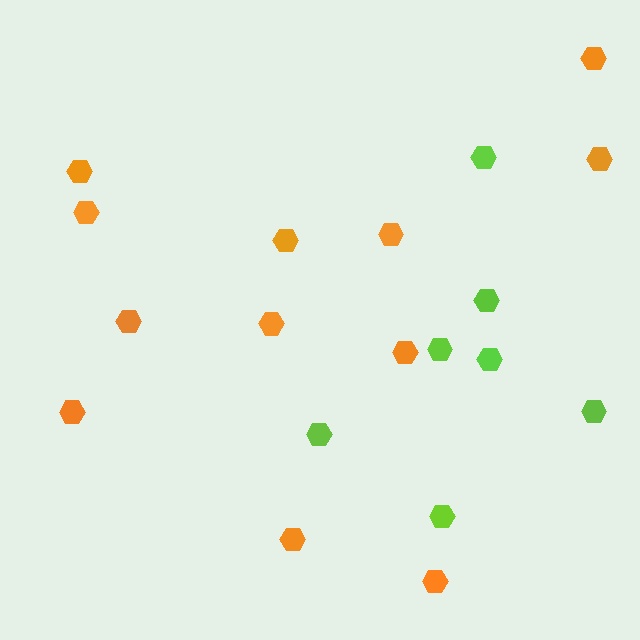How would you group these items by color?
There are 2 groups: one group of lime hexagons (7) and one group of orange hexagons (12).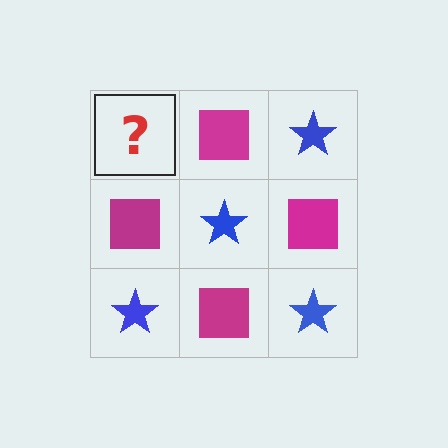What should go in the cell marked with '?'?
The missing cell should contain a blue star.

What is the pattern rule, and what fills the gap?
The rule is that it alternates blue star and magenta square in a checkerboard pattern. The gap should be filled with a blue star.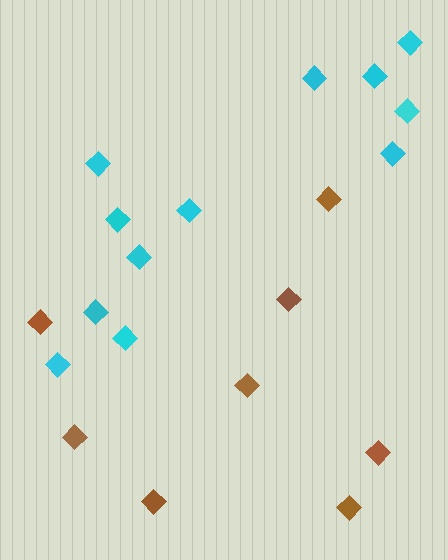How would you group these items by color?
There are 2 groups: one group of cyan diamonds (12) and one group of brown diamonds (8).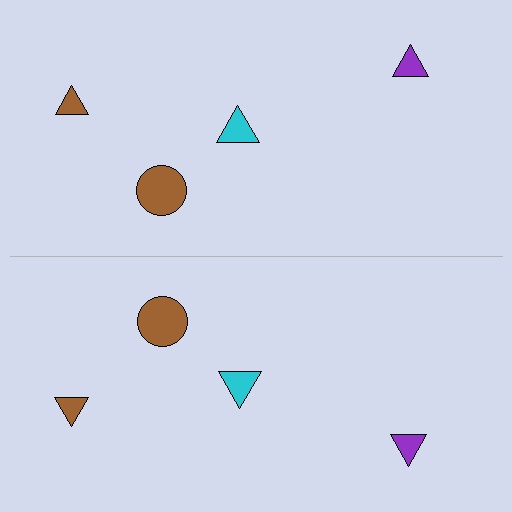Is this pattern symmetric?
Yes, this pattern has bilateral (reflection) symmetry.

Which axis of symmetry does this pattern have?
The pattern has a horizontal axis of symmetry running through the center of the image.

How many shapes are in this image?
There are 8 shapes in this image.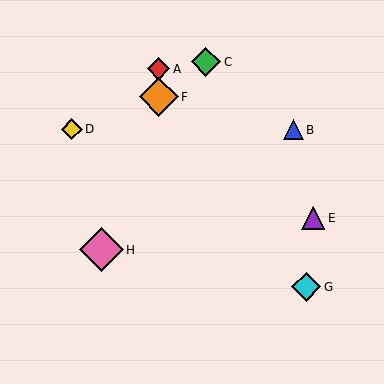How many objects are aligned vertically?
2 objects (A, F) are aligned vertically.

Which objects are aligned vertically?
Objects A, F are aligned vertically.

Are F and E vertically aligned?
No, F is at x≈159 and E is at x≈313.